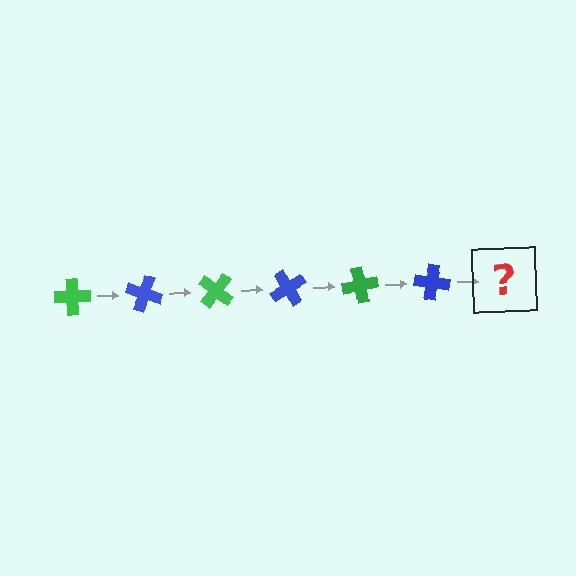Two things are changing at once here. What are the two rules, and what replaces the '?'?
The two rules are that it rotates 20 degrees each step and the color cycles through green and blue. The '?' should be a green cross, rotated 120 degrees from the start.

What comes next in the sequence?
The next element should be a green cross, rotated 120 degrees from the start.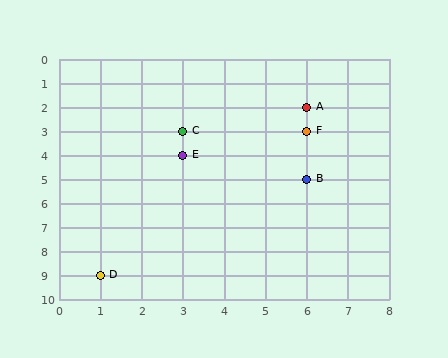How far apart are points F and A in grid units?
Points F and A are 1 row apart.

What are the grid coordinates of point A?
Point A is at grid coordinates (6, 2).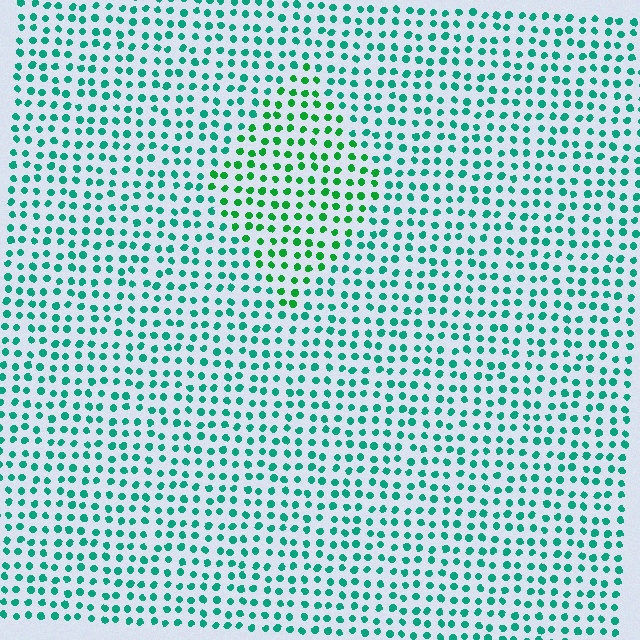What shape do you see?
I see a diamond.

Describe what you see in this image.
The image is filled with small teal elements in a uniform arrangement. A diamond-shaped region is visible where the elements are tinted to a slightly different hue, forming a subtle color boundary.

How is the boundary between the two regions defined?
The boundary is defined purely by a slight shift in hue (about 32 degrees). Spacing, size, and orientation are identical on both sides.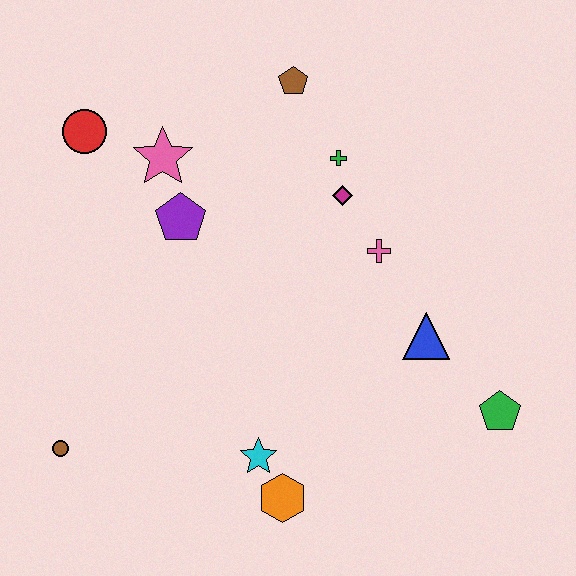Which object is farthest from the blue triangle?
The red circle is farthest from the blue triangle.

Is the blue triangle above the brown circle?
Yes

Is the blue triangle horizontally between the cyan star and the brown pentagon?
No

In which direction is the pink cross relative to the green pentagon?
The pink cross is above the green pentagon.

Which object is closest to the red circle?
The pink star is closest to the red circle.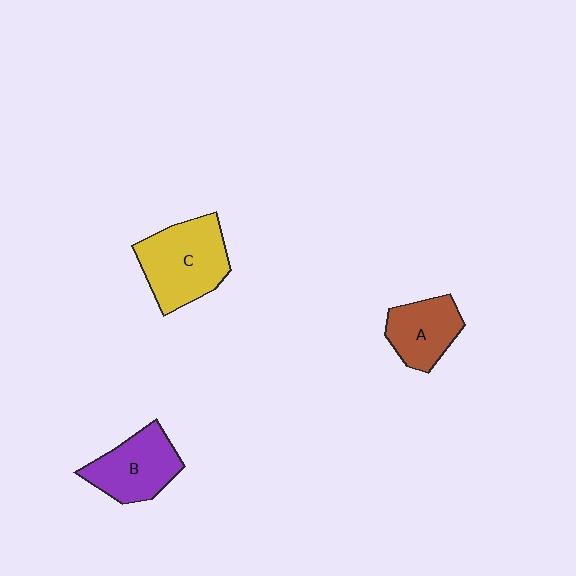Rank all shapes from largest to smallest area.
From largest to smallest: C (yellow), B (purple), A (brown).